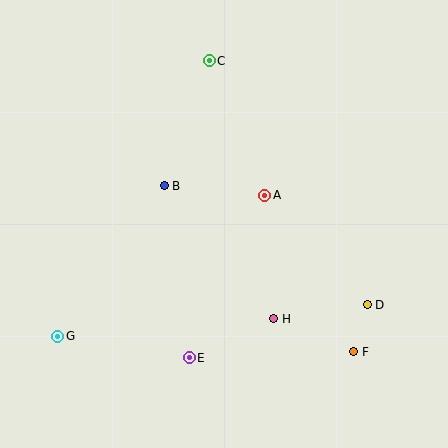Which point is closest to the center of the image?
Point A at (265, 195) is closest to the center.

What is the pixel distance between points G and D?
The distance between G and D is 311 pixels.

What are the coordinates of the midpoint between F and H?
The midpoint between F and H is at (314, 335).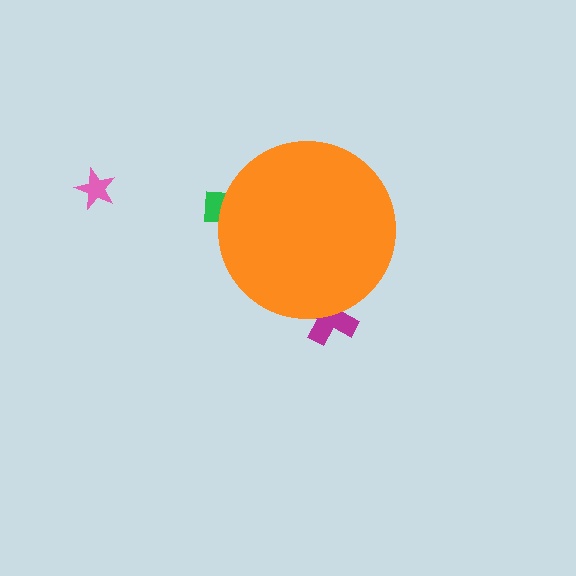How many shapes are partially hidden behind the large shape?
2 shapes are partially hidden.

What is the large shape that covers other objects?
An orange circle.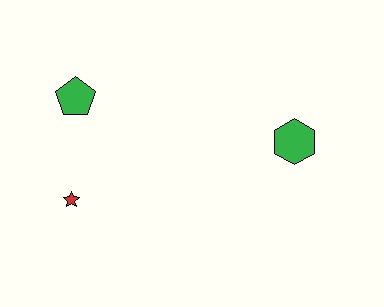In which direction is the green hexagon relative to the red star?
The green hexagon is to the right of the red star.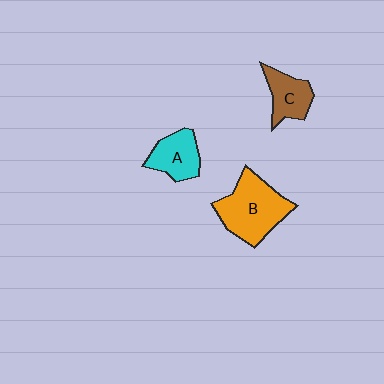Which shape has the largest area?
Shape B (orange).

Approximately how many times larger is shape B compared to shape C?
Approximately 1.8 times.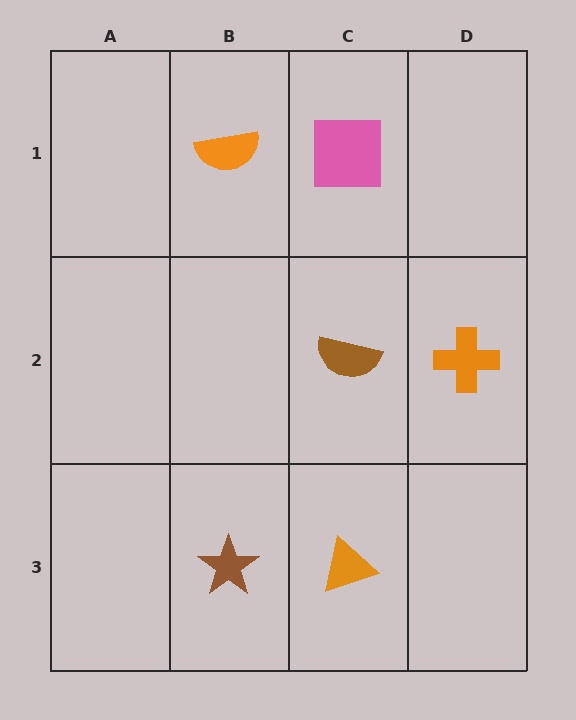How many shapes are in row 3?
2 shapes.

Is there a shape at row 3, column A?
No, that cell is empty.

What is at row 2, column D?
An orange cross.